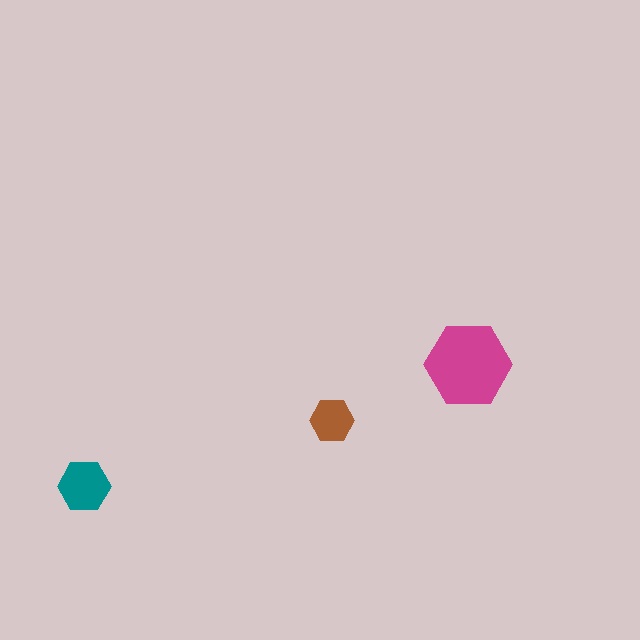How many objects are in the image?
There are 3 objects in the image.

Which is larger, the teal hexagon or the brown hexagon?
The teal one.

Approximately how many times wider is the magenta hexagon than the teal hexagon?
About 1.5 times wider.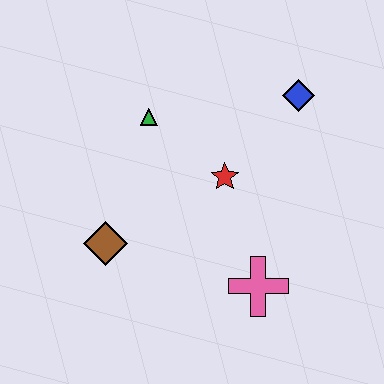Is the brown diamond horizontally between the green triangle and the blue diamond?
No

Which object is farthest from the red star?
The brown diamond is farthest from the red star.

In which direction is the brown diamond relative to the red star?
The brown diamond is to the left of the red star.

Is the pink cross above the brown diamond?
No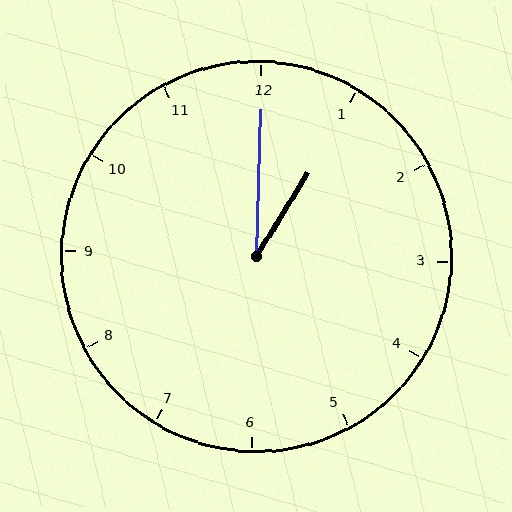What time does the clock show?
1:00.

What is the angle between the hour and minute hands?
Approximately 30 degrees.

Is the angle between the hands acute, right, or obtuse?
It is acute.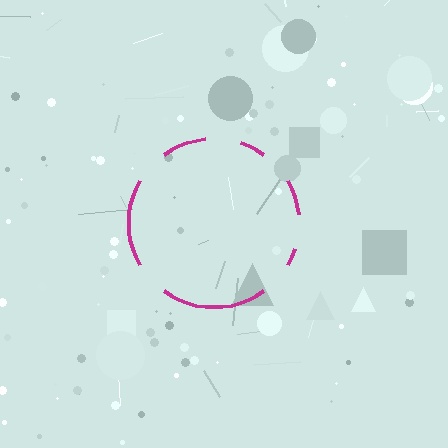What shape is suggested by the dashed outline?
The dashed outline suggests a circle.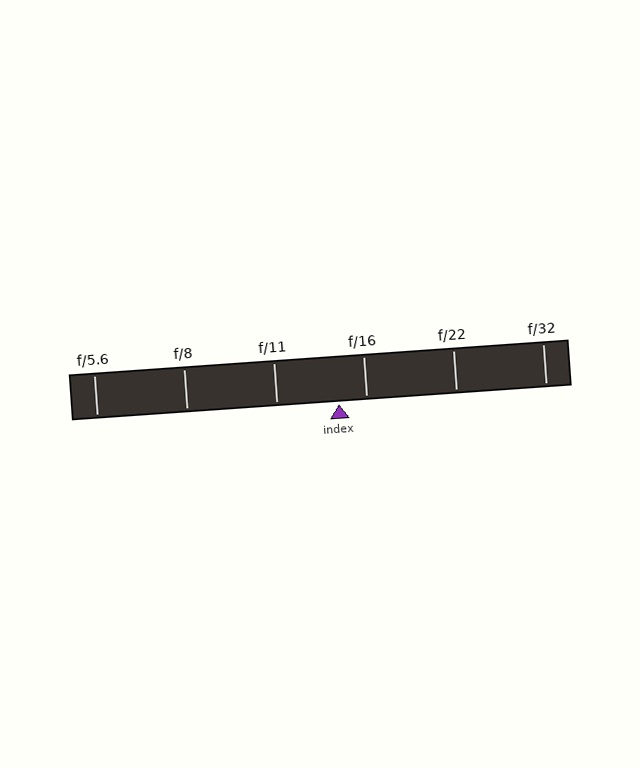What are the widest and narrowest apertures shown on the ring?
The widest aperture shown is f/5.6 and the narrowest is f/32.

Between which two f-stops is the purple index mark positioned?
The index mark is between f/11 and f/16.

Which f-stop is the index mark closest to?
The index mark is closest to f/16.